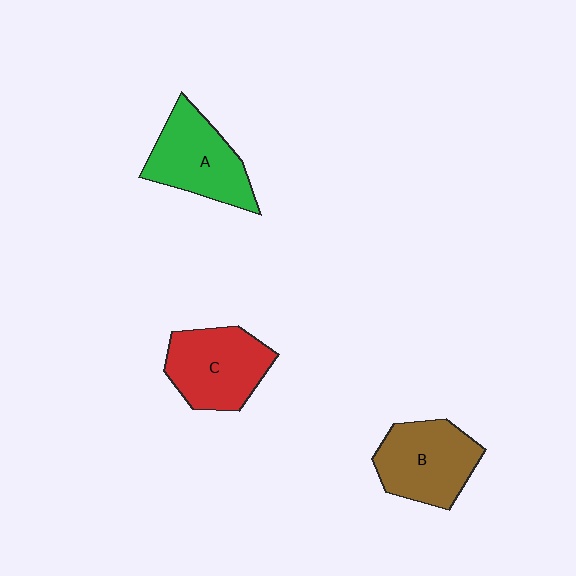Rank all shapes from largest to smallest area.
From largest to smallest: C (red), A (green), B (brown).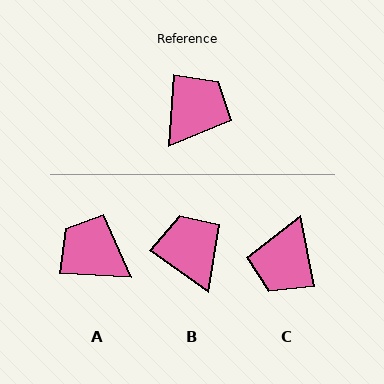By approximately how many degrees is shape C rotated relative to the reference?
Approximately 165 degrees clockwise.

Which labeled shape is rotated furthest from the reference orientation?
C, about 165 degrees away.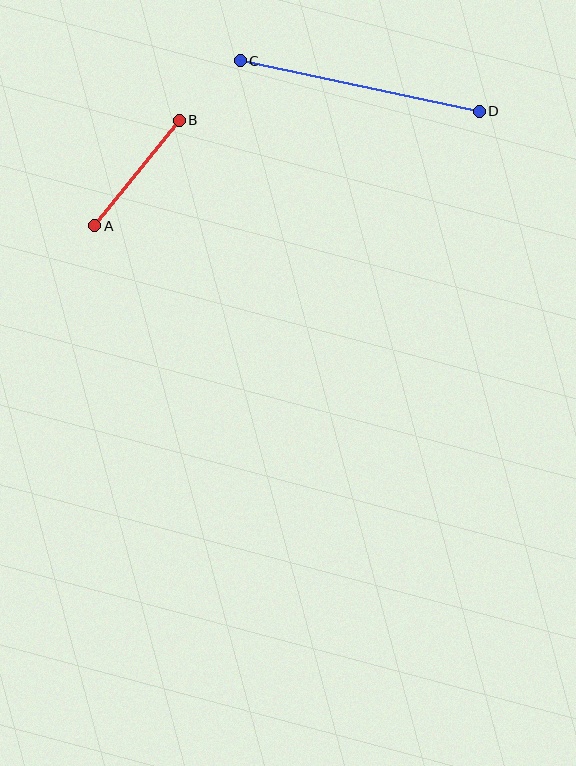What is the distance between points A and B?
The distance is approximately 135 pixels.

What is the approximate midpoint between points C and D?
The midpoint is at approximately (360, 86) pixels.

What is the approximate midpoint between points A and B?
The midpoint is at approximately (137, 173) pixels.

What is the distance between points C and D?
The distance is approximately 245 pixels.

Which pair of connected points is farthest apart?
Points C and D are farthest apart.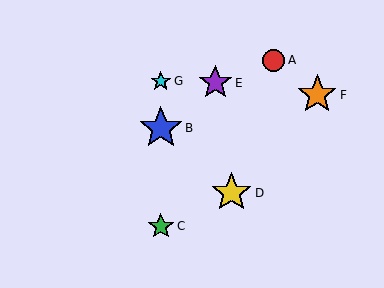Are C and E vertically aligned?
No, C is at x≈161 and E is at x≈215.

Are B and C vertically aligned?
Yes, both are at x≈161.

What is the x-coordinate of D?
Object D is at x≈231.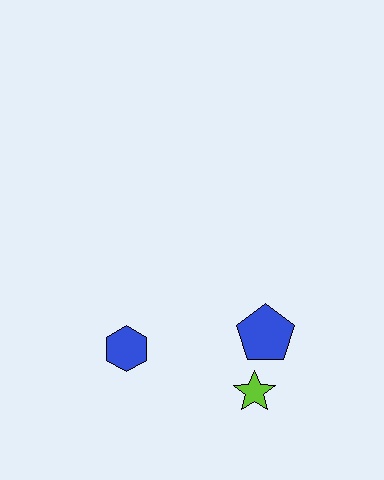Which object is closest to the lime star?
The blue pentagon is closest to the lime star.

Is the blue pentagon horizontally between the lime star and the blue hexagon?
No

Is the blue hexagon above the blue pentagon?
No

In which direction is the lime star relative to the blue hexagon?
The lime star is to the right of the blue hexagon.